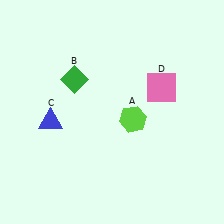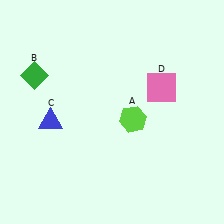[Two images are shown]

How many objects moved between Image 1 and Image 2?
1 object moved between the two images.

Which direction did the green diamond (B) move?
The green diamond (B) moved left.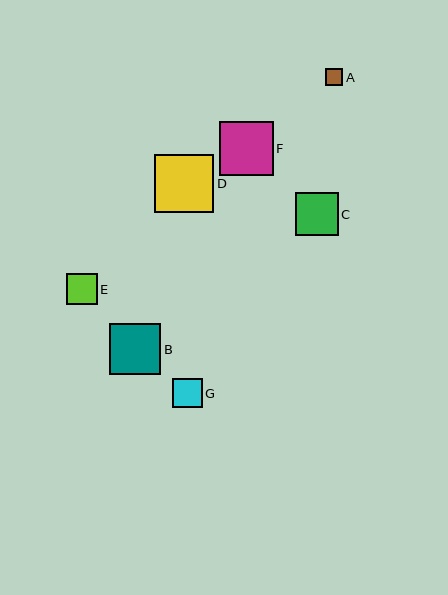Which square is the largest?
Square D is the largest with a size of approximately 59 pixels.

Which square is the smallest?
Square A is the smallest with a size of approximately 17 pixels.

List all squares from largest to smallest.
From largest to smallest: D, F, B, C, E, G, A.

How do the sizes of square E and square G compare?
Square E and square G are approximately the same size.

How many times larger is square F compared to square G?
Square F is approximately 1.8 times the size of square G.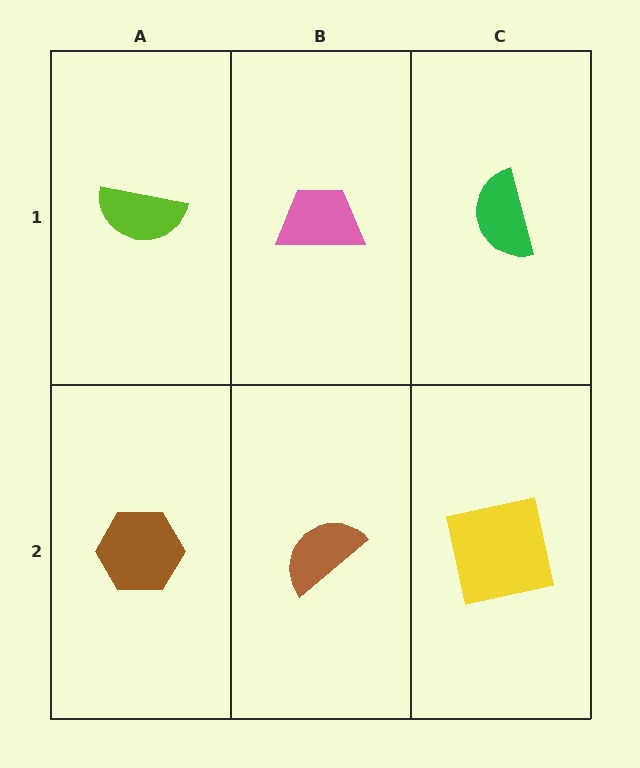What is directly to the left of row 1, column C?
A pink trapezoid.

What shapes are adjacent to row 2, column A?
A lime semicircle (row 1, column A), a brown semicircle (row 2, column B).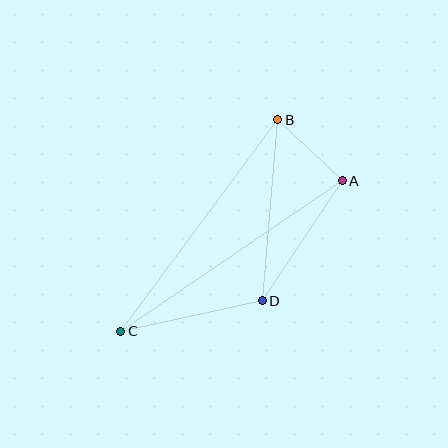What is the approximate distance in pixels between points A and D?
The distance between A and D is approximately 144 pixels.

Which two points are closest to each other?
Points A and B are closest to each other.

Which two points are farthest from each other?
Points A and C are farthest from each other.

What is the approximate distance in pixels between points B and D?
The distance between B and D is approximately 182 pixels.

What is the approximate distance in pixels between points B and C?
The distance between B and C is approximately 263 pixels.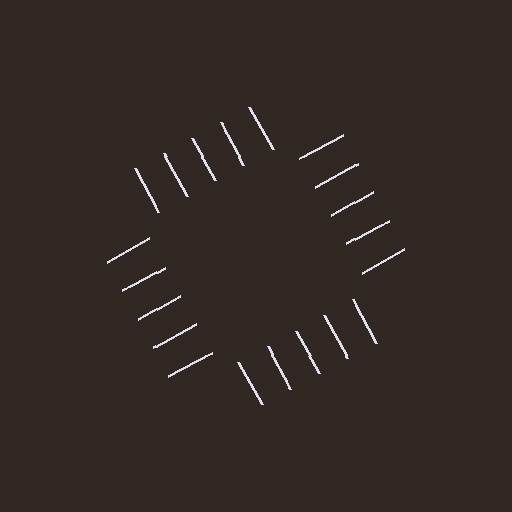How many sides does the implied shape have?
4 sides — the line-ends trace a square.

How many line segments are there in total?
20 — 5 along each of the 4 edges.